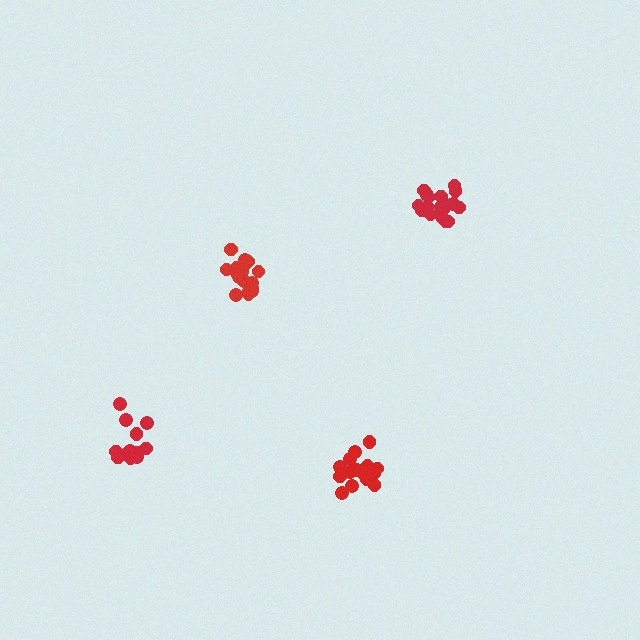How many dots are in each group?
Group 1: 18 dots, Group 2: 13 dots, Group 3: 18 dots, Group 4: 18 dots (67 total).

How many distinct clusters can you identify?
There are 4 distinct clusters.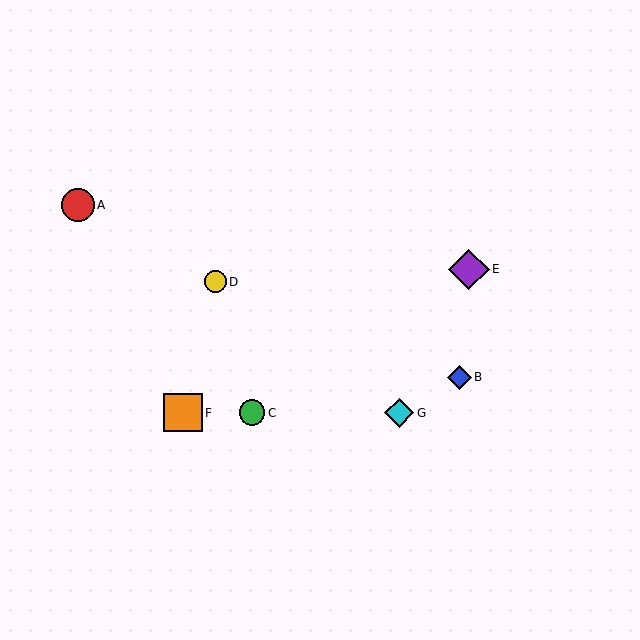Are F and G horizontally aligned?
Yes, both are at y≈413.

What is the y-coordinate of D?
Object D is at y≈282.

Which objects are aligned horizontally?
Objects C, F, G are aligned horizontally.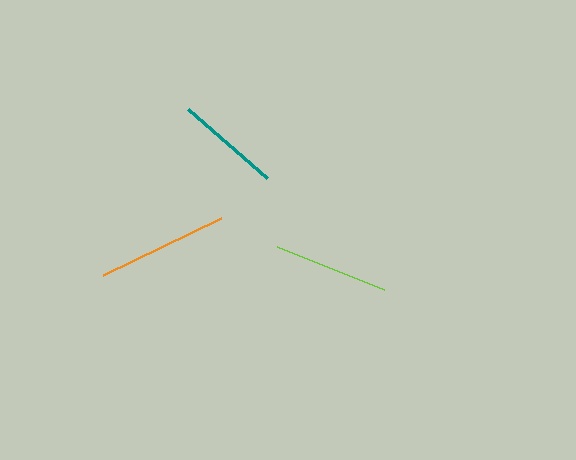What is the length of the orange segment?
The orange segment is approximately 131 pixels long.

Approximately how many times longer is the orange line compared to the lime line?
The orange line is approximately 1.1 times the length of the lime line.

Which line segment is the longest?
The orange line is the longest at approximately 131 pixels.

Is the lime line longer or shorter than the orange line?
The orange line is longer than the lime line.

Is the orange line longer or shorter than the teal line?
The orange line is longer than the teal line.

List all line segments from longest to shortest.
From longest to shortest: orange, lime, teal.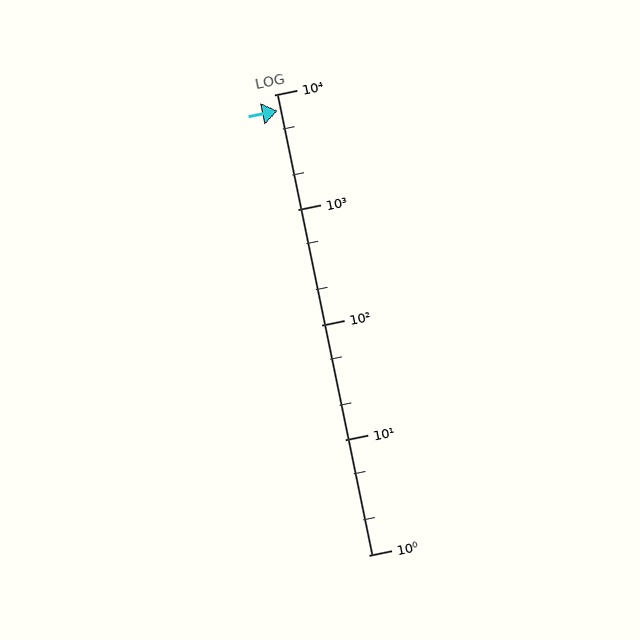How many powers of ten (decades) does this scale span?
The scale spans 4 decades, from 1 to 10000.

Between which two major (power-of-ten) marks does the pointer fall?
The pointer is between 1000 and 10000.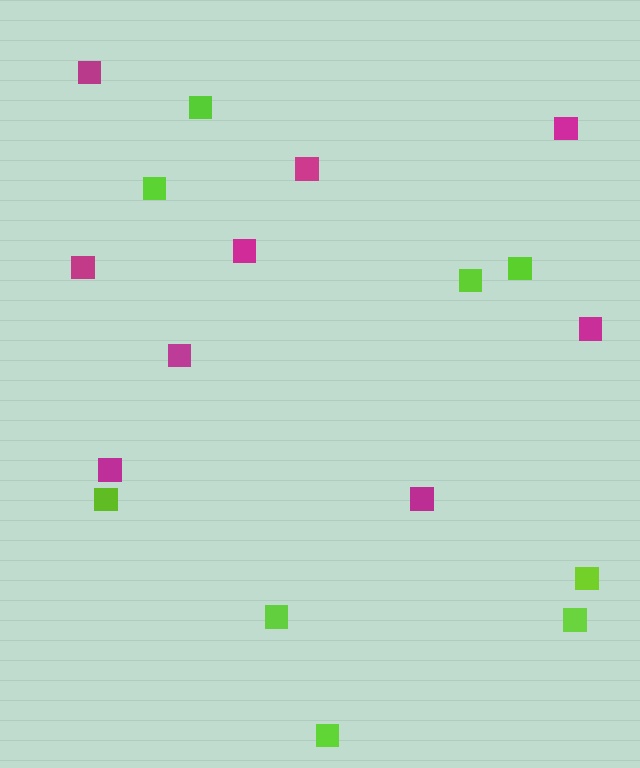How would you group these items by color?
There are 2 groups: one group of magenta squares (9) and one group of lime squares (9).